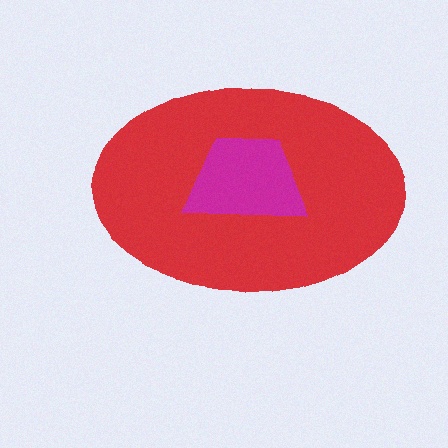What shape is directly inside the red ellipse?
The magenta trapezoid.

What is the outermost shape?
The red ellipse.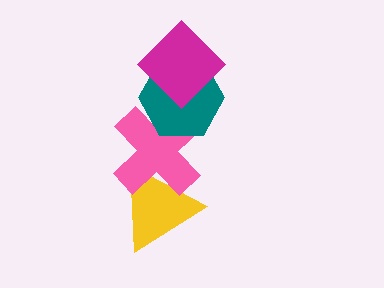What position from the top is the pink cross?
The pink cross is 3rd from the top.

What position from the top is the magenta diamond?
The magenta diamond is 1st from the top.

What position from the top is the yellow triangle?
The yellow triangle is 4th from the top.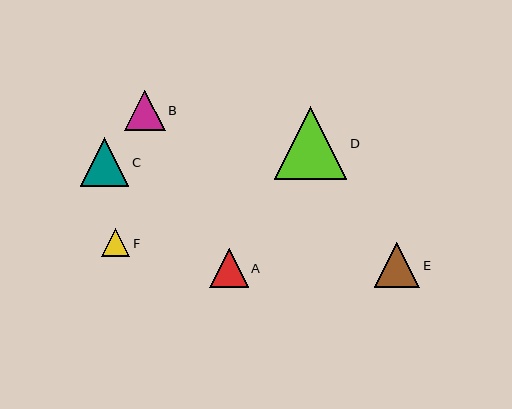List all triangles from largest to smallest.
From largest to smallest: D, C, E, B, A, F.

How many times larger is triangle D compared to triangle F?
Triangle D is approximately 2.6 times the size of triangle F.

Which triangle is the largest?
Triangle D is the largest with a size of approximately 72 pixels.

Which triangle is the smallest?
Triangle F is the smallest with a size of approximately 28 pixels.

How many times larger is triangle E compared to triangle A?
Triangle E is approximately 1.2 times the size of triangle A.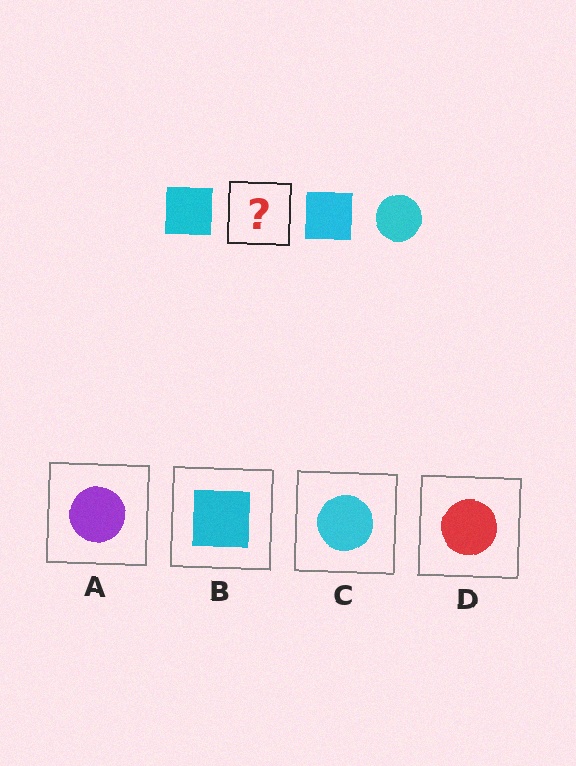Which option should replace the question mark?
Option C.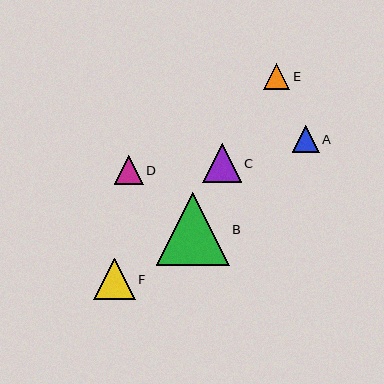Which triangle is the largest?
Triangle B is the largest with a size of approximately 73 pixels.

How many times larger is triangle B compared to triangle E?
Triangle B is approximately 2.8 times the size of triangle E.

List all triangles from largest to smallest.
From largest to smallest: B, F, C, D, A, E.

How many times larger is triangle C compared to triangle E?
Triangle C is approximately 1.5 times the size of triangle E.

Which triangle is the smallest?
Triangle E is the smallest with a size of approximately 26 pixels.